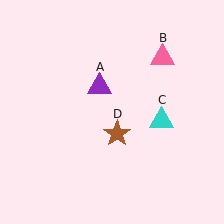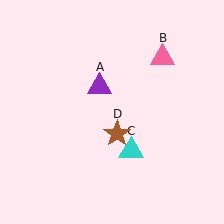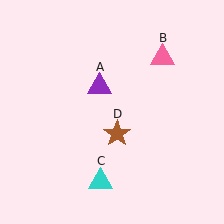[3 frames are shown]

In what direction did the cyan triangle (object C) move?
The cyan triangle (object C) moved down and to the left.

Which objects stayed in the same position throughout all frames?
Purple triangle (object A) and pink triangle (object B) and brown star (object D) remained stationary.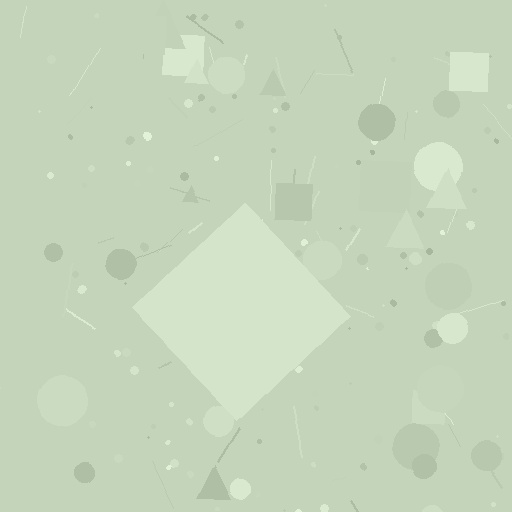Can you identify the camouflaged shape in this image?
The camouflaged shape is a diamond.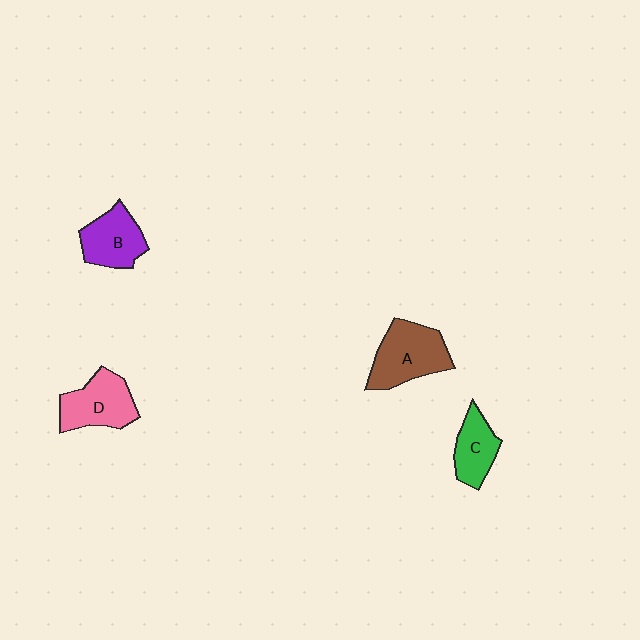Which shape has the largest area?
Shape A (brown).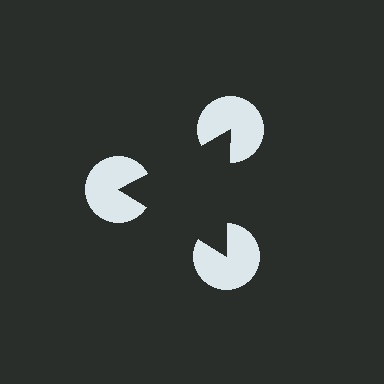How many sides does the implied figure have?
3 sides.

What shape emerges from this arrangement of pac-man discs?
An illusory triangle — its edges are inferred from the aligned wedge cuts in the pac-man discs, not physically drawn.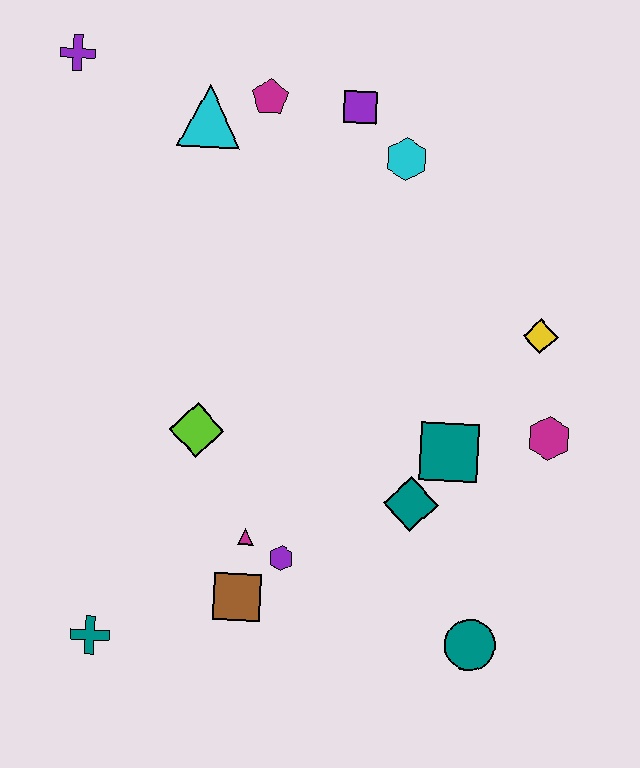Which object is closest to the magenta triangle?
The purple hexagon is closest to the magenta triangle.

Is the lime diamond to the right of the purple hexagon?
No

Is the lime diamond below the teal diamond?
No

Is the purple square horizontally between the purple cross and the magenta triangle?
No